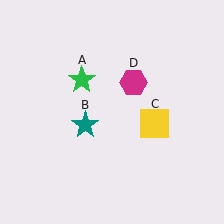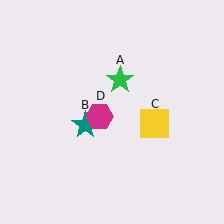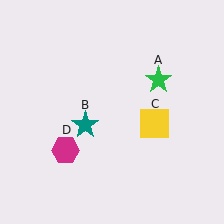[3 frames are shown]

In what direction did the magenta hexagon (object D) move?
The magenta hexagon (object D) moved down and to the left.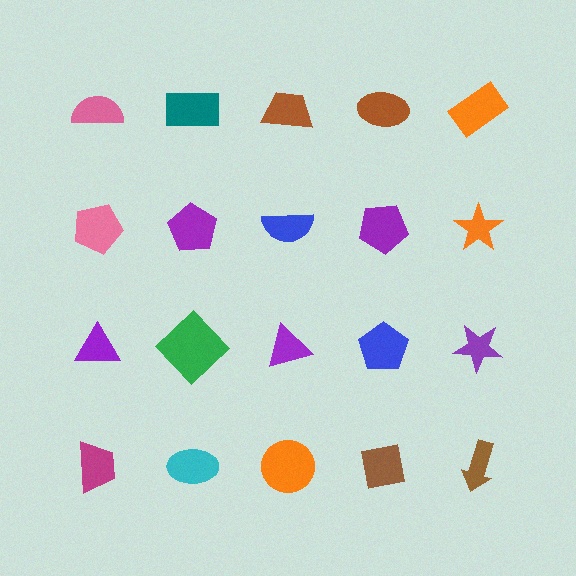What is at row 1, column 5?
An orange rectangle.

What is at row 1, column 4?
A brown ellipse.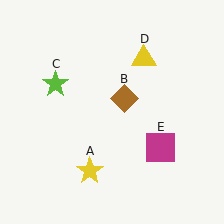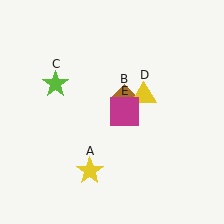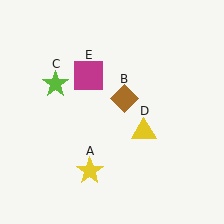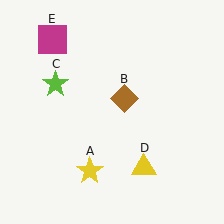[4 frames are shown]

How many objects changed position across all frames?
2 objects changed position: yellow triangle (object D), magenta square (object E).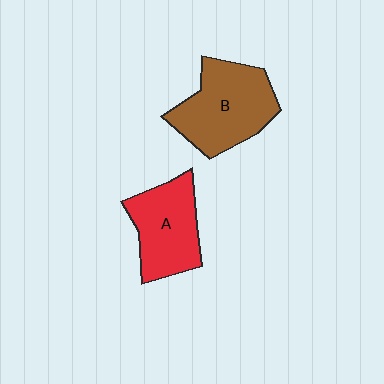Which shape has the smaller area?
Shape A (red).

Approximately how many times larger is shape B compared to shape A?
Approximately 1.2 times.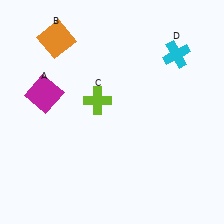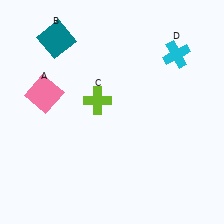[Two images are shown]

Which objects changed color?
A changed from magenta to pink. B changed from orange to teal.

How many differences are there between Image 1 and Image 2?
There are 2 differences between the two images.